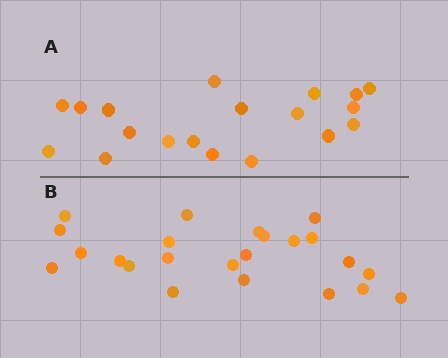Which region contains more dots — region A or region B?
Region B (the bottom region) has more dots.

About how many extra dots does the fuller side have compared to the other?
Region B has about 4 more dots than region A.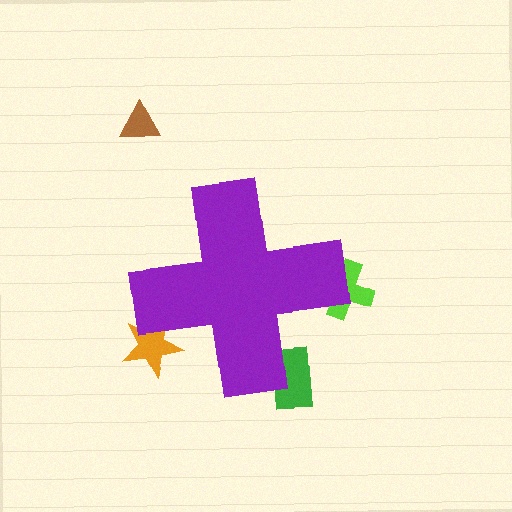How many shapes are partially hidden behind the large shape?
3 shapes are partially hidden.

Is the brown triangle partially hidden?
No, the brown triangle is fully visible.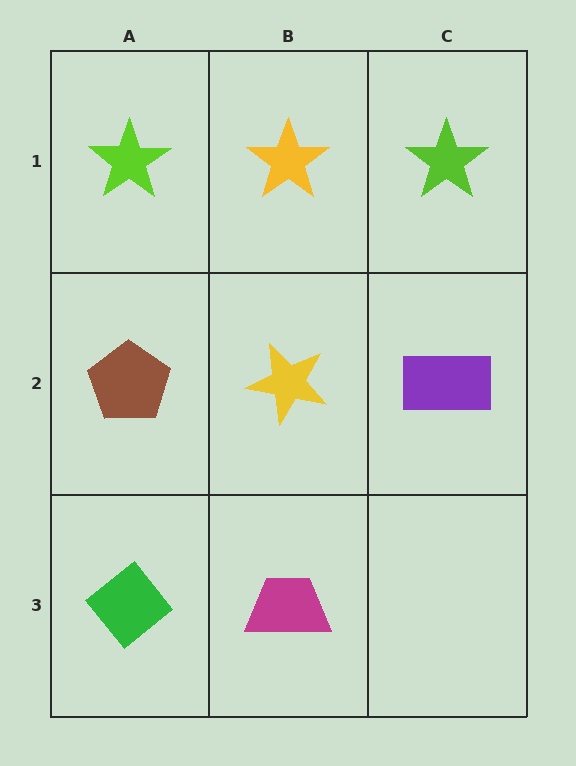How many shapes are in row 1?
3 shapes.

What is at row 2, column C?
A purple rectangle.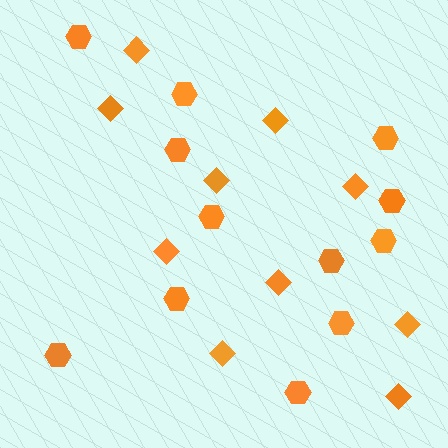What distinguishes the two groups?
There are 2 groups: one group of hexagons (12) and one group of diamonds (10).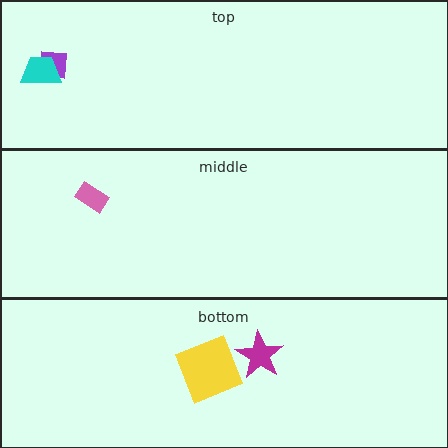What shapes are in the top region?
The purple square, the cyan trapezoid.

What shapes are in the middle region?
The pink rectangle.